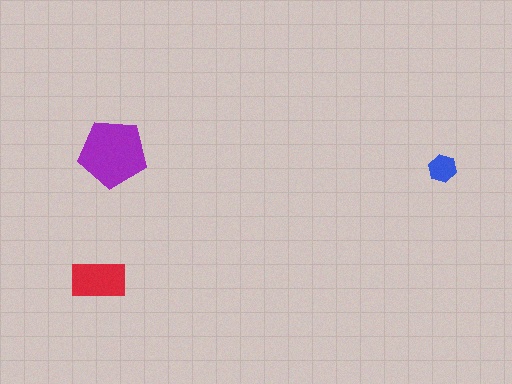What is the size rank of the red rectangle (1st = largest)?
2nd.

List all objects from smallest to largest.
The blue hexagon, the red rectangle, the purple pentagon.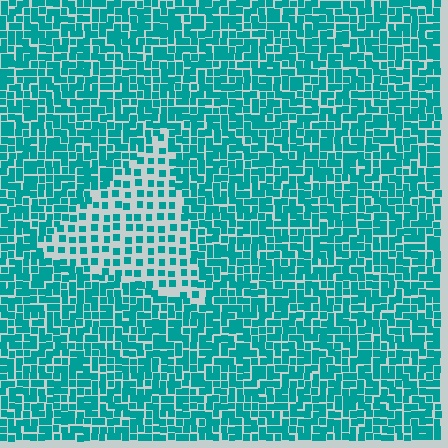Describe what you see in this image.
The image contains small teal elements arranged at two different densities. A triangle-shaped region is visible where the elements are less densely packed than the surrounding area.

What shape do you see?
I see a triangle.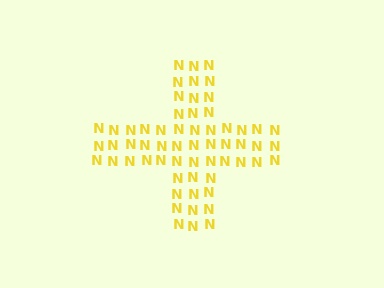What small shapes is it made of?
It is made of small letter N's.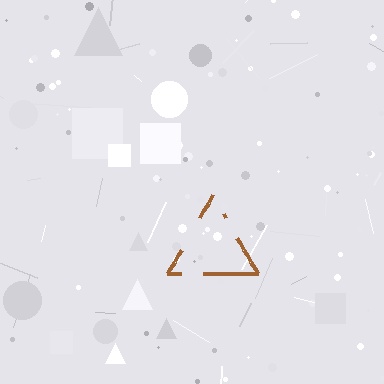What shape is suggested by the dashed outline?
The dashed outline suggests a triangle.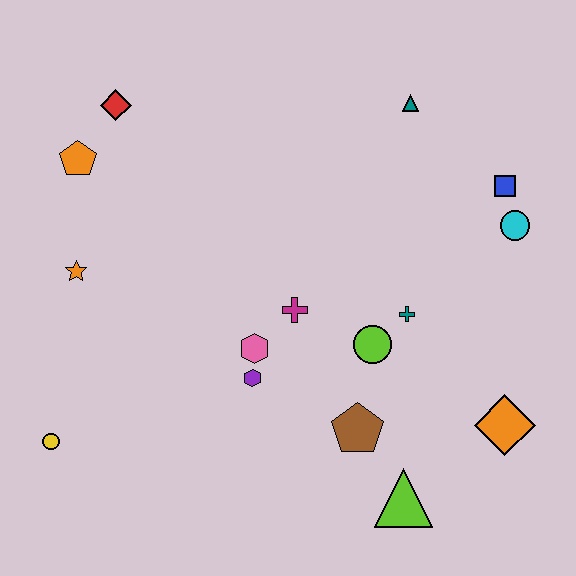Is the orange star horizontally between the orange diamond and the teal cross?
No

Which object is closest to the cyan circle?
The blue square is closest to the cyan circle.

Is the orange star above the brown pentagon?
Yes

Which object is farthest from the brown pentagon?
The red diamond is farthest from the brown pentagon.